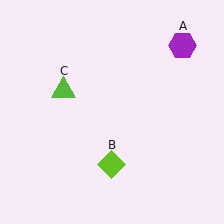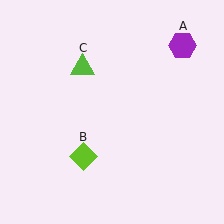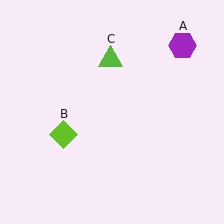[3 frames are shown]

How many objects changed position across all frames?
2 objects changed position: lime diamond (object B), lime triangle (object C).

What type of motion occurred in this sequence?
The lime diamond (object B), lime triangle (object C) rotated clockwise around the center of the scene.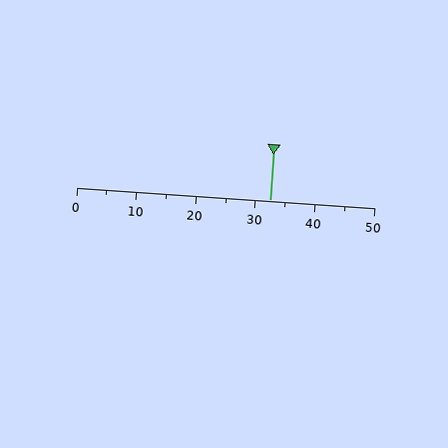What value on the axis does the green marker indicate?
The marker indicates approximately 32.5.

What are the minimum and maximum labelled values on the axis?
The axis runs from 0 to 50.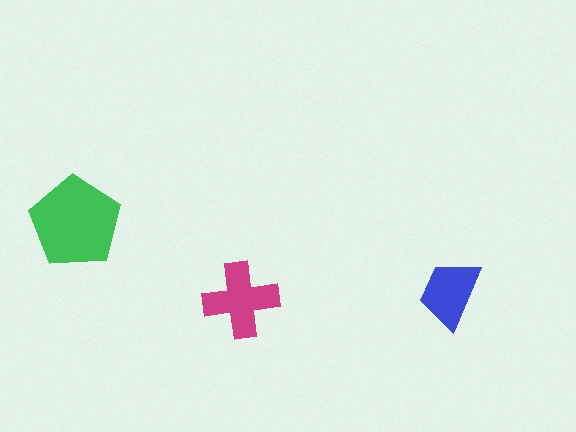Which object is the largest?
The green pentagon.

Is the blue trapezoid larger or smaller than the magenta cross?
Smaller.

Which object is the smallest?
The blue trapezoid.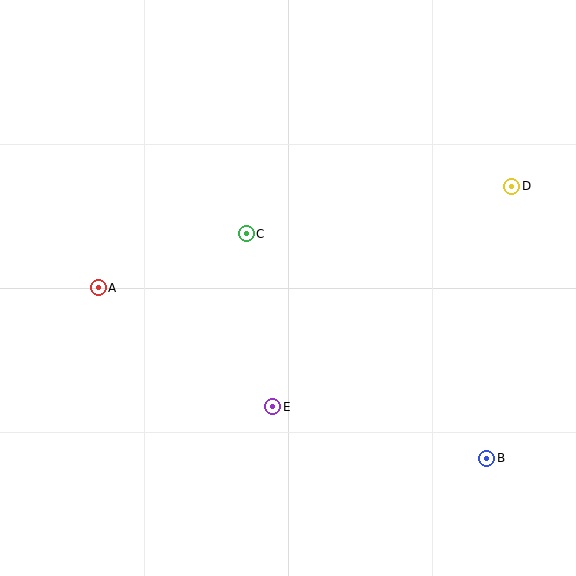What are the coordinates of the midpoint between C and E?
The midpoint between C and E is at (260, 320).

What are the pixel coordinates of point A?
Point A is at (98, 288).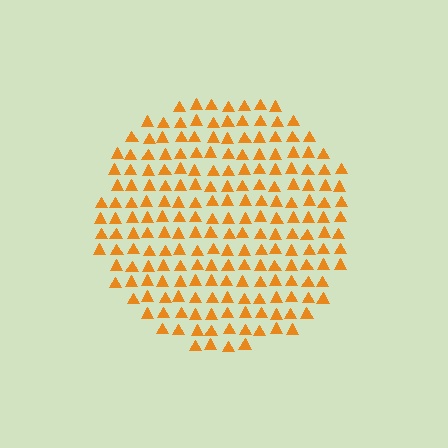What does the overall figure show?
The overall figure shows a circle.